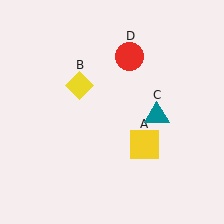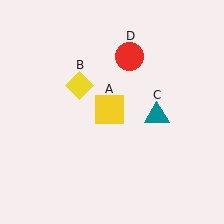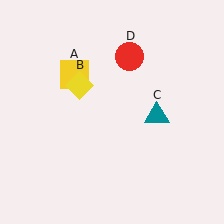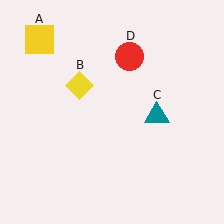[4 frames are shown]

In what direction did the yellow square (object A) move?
The yellow square (object A) moved up and to the left.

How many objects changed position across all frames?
1 object changed position: yellow square (object A).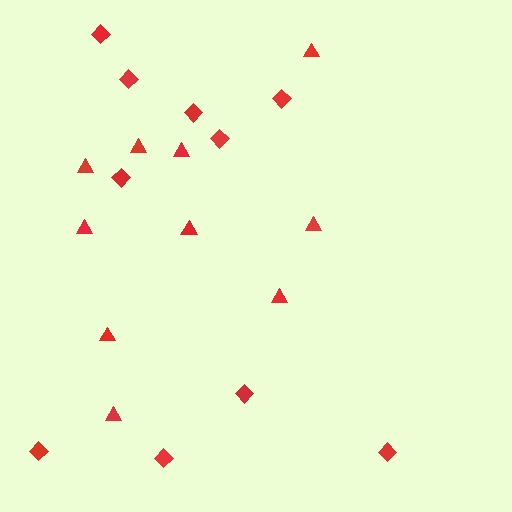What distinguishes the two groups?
There are 2 groups: one group of triangles (10) and one group of diamonds (10).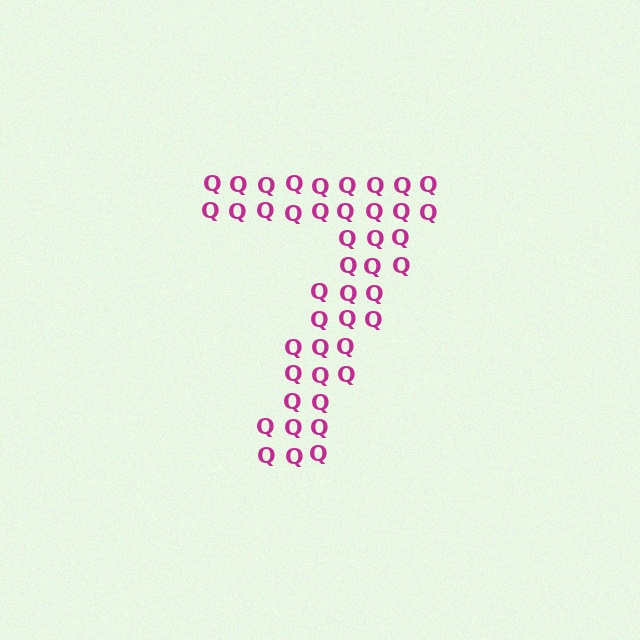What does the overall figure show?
The overall figure shows the digit 7.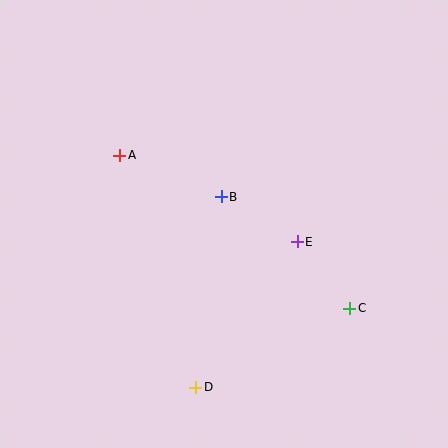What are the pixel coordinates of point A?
Point A is at (120, 155).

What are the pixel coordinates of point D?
Point D is at (196, 387).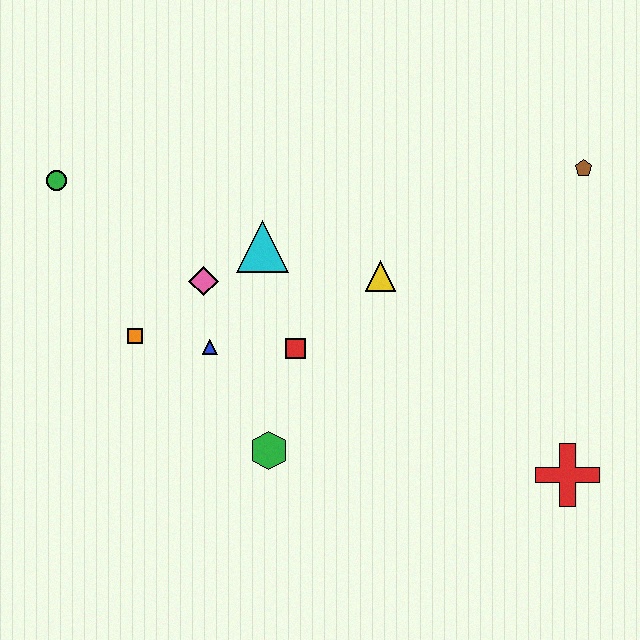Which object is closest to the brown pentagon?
The yellow triangle is closest to the brown pentagon.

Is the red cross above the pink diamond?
No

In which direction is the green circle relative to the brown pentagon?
The green circle is to the left of the brown pentagon.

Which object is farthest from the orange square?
The brown pentagon is farthest from the orange square.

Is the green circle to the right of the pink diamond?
No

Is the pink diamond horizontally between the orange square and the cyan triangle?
Yes